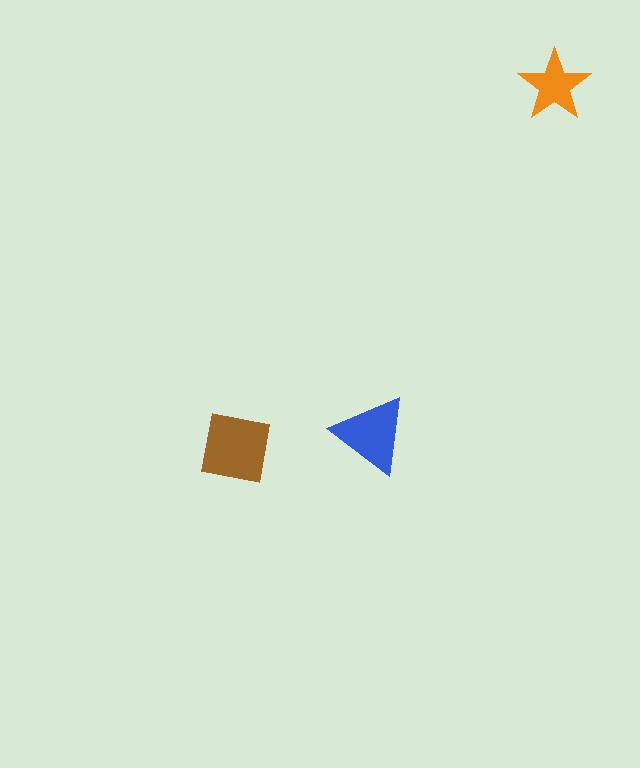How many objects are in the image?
There are 3 objects in the image.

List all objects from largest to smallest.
The brown square, the blue triangle, the orange star.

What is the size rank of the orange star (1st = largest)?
3rd.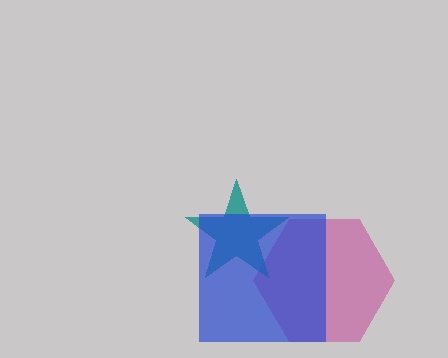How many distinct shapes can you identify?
There are 3 distinct shapes: a magenta hexagon, a teal star, a blue square.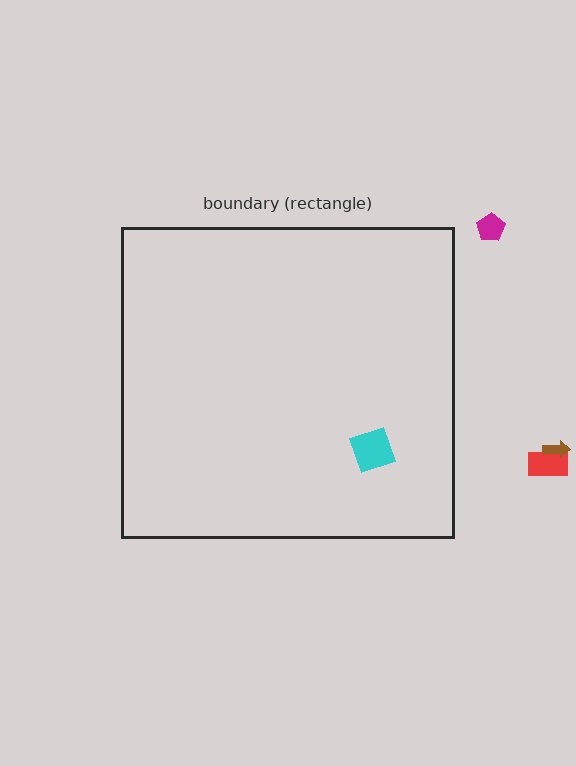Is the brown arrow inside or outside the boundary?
Outside.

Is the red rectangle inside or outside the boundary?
Outside.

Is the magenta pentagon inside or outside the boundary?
Outside.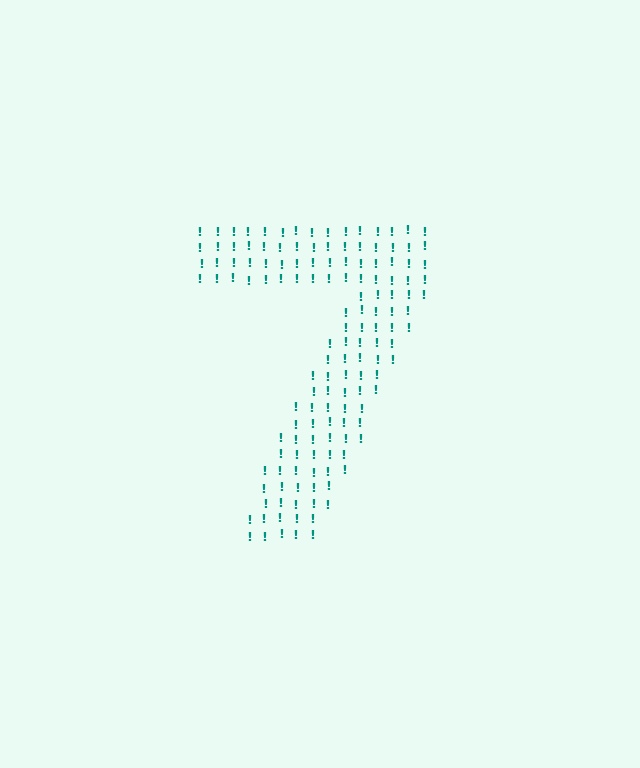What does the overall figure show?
The overall figure shows the digit 7.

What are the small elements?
The small elements are exclamation marks.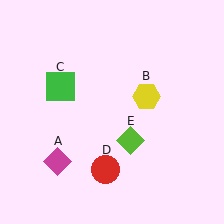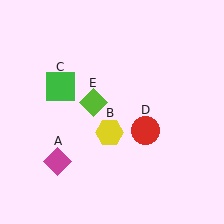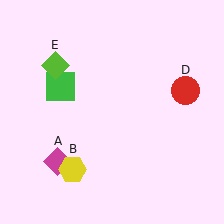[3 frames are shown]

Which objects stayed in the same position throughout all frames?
Magenta diamond (object A) and green square (object C) remained stationary.